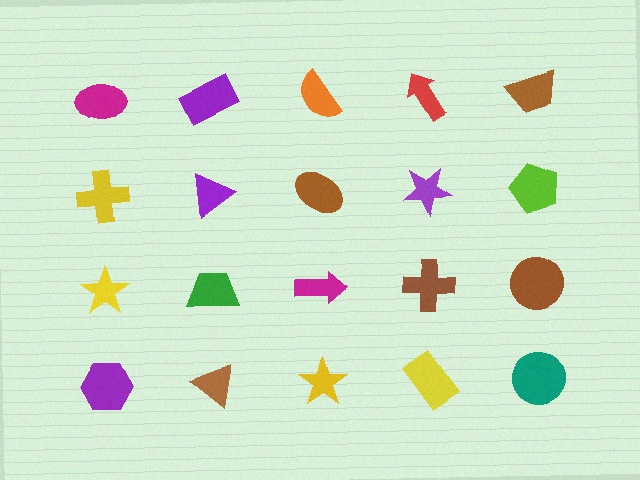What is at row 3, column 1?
A yellow star.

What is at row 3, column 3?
A magenta arrow.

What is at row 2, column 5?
A lime pentagon.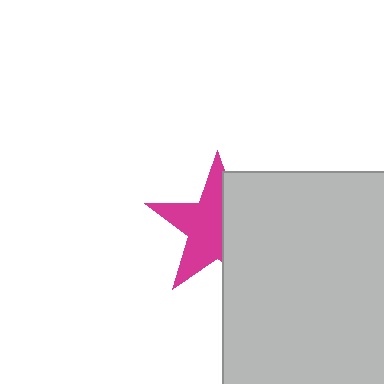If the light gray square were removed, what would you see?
You would see the complete magenta star.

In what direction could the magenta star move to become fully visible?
The magenta star could move left. That would shift it out from behind the light gray square entirely.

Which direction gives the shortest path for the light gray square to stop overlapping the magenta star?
Moving right gives the shortest separation.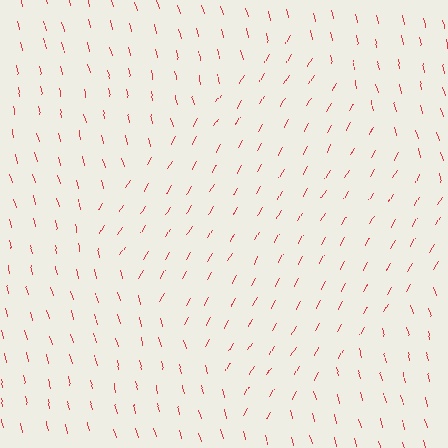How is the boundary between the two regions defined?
The boundary is defined purely by a change in line orientation (approximately 45 degrees difference). All lines are the same color and thickness.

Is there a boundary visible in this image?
Yes, there is a texture boundary formed by a change in line orientation.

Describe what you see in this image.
The image is filled with small red line segments. A diamond region in the image has lines oriented differently from the surrounding lines, creating a visible texture boundary.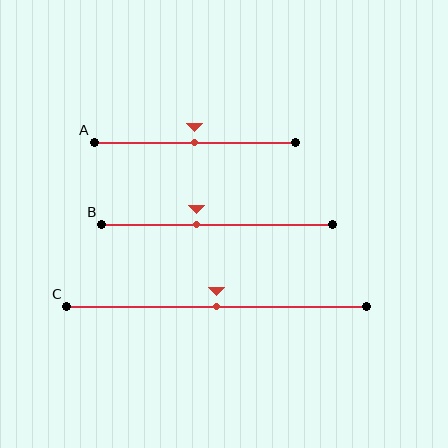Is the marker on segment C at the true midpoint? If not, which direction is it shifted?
Yes, the marker on segment C is at the true midpoint.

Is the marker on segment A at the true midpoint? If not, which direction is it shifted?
Yes, the marker on segment A is at the true midpoint.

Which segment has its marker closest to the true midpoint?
Segment A has its marker closest to the true midpoint.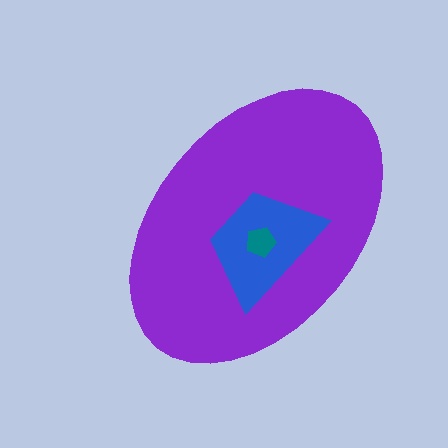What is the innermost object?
The teal pentagon.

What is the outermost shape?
The purple ellipse.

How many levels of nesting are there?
3.